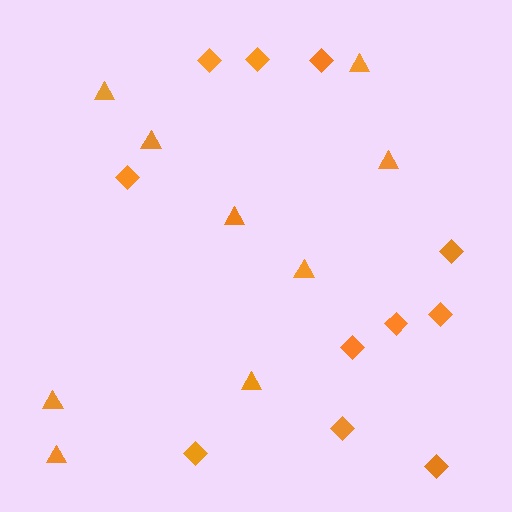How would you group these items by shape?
There are 2 groups: one group of triangles (9) and one group of diamonds (11).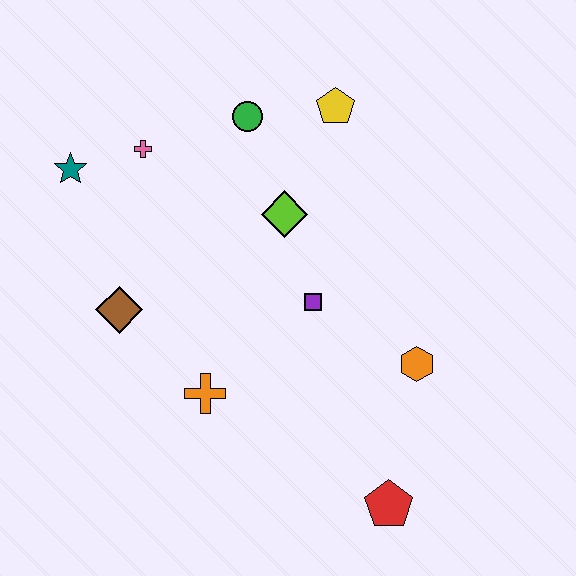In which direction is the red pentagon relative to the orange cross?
The red pentagon is to the right of the orange cross.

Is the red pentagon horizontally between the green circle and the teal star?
No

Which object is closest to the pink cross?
The teal star is closest to the pink cross.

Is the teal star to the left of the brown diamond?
Yes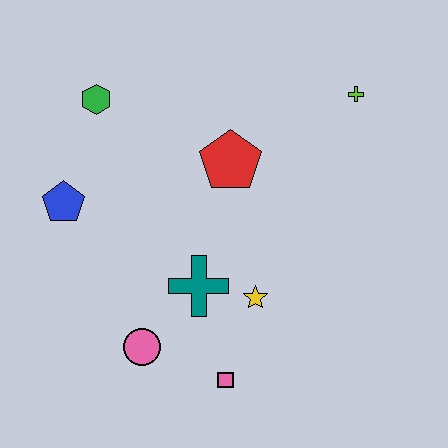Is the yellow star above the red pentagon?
No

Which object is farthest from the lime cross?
The pink circle is farthest from the lime cross.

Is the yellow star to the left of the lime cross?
Yes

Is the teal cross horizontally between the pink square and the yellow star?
No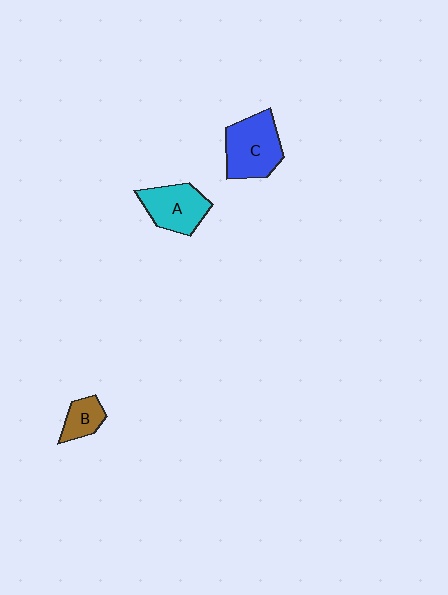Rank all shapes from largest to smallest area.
From largest to smallest: C (blue), A (cyan), B (brown).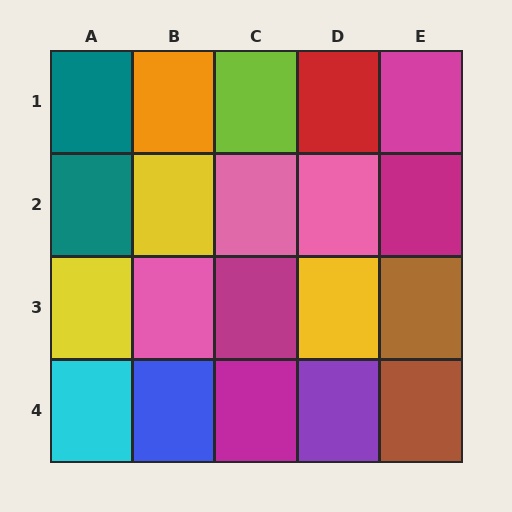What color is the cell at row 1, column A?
Teal.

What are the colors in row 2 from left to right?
Teal, yellow, pink, pink, magenta.